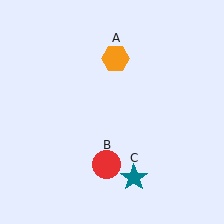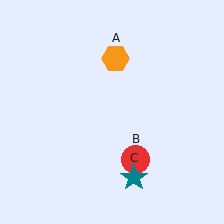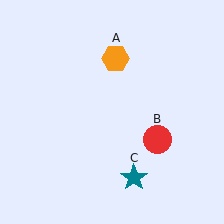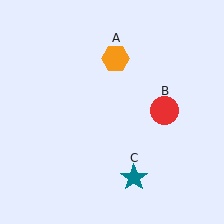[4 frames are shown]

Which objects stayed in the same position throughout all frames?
Orange hexagon (object A) and teal star (object C) remained stationary.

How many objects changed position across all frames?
1 object changed position: red circle (object B).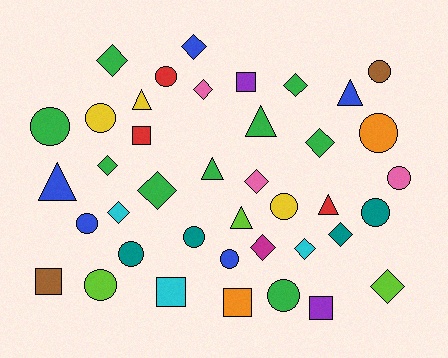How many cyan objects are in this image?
There are 3 cyan objects.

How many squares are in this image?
There are 6 squares.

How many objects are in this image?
There are 40 objects.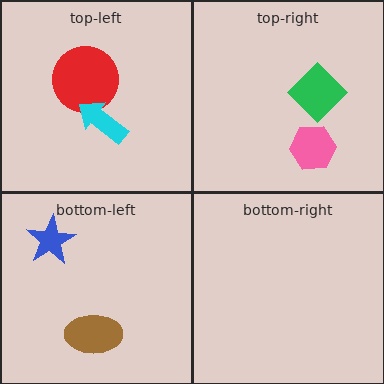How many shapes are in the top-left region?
2.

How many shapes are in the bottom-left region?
2.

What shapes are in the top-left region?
The red circle, the cyan arrow.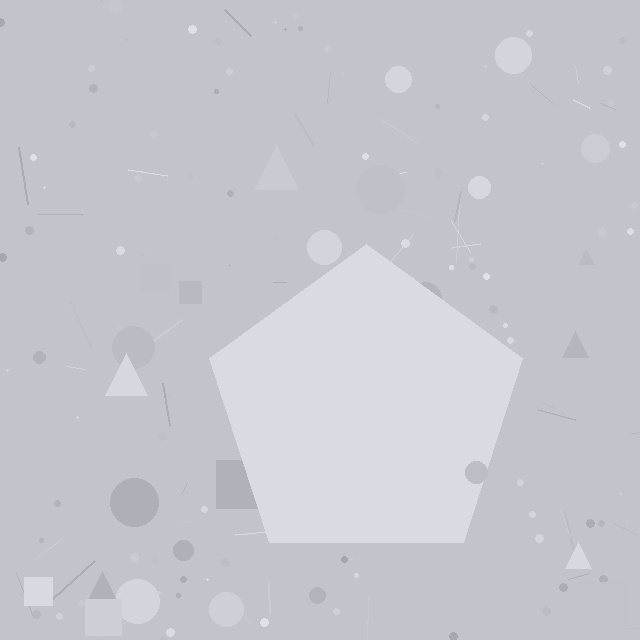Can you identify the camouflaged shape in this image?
The camouflaged shape is a pentagon.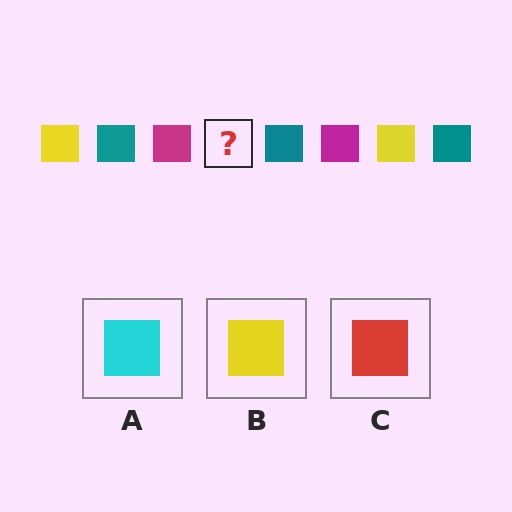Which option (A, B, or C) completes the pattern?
B.